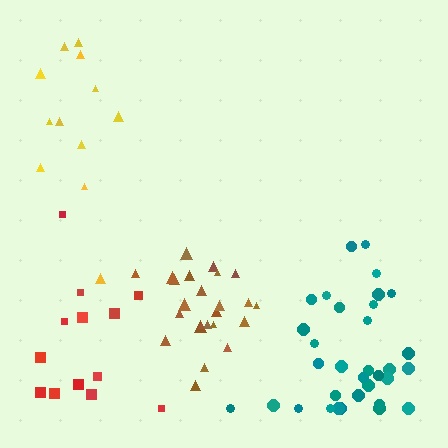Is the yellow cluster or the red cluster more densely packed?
Red.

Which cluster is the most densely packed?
Brown.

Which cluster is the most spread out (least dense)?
Yellow.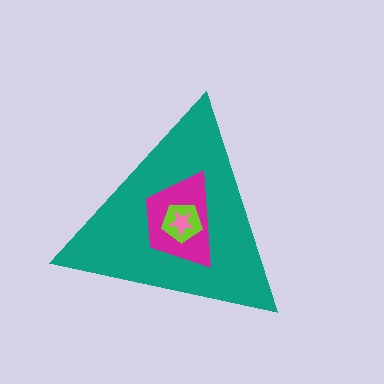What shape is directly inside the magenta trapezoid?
The lime pentagon.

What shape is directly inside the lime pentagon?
The pink star.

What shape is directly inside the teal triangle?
The magenta trapezoid.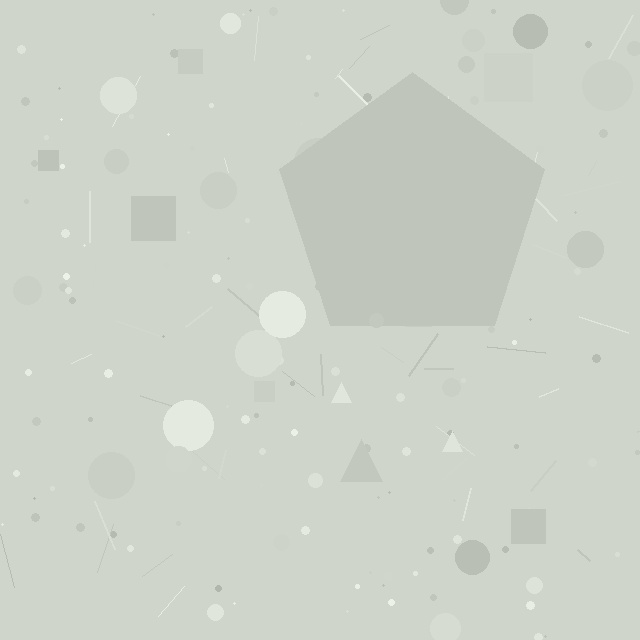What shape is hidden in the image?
A pentagon is hidden in the image.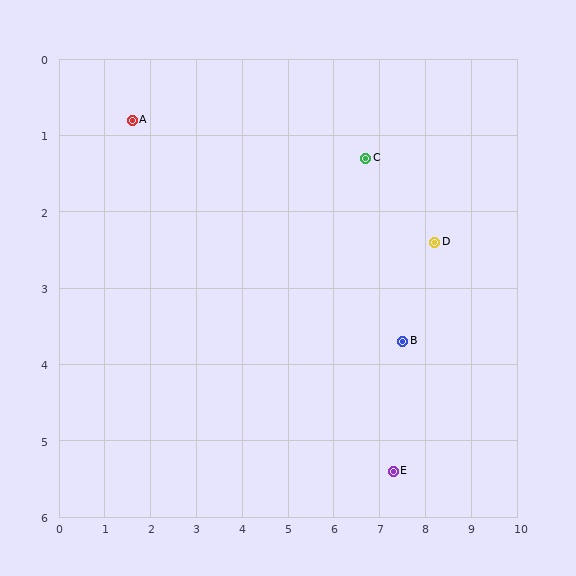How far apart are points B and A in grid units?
Points B and A are about 6.6 grid units apart.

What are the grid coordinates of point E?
Point E is at approximately (7.3, 5.4).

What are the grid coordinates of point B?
Point B is at approximately (7.5, 3.7).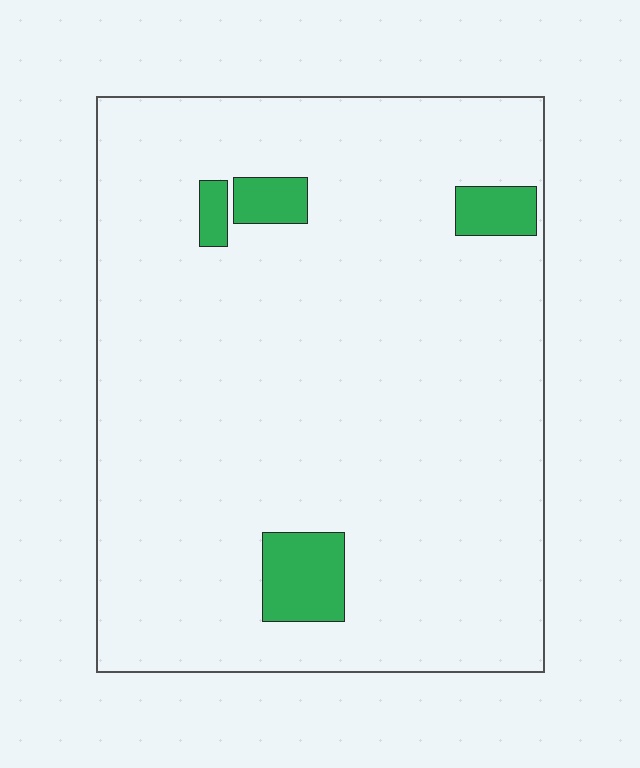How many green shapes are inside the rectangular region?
4.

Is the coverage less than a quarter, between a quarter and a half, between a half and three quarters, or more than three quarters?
Less than a quarter.